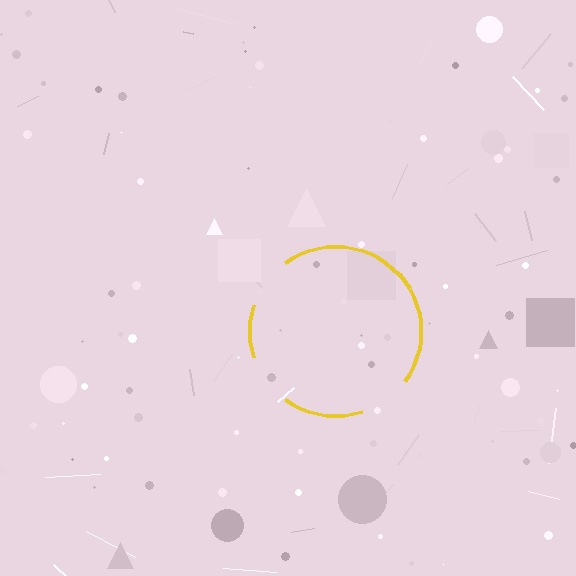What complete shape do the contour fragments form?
The contour fragments form a circle.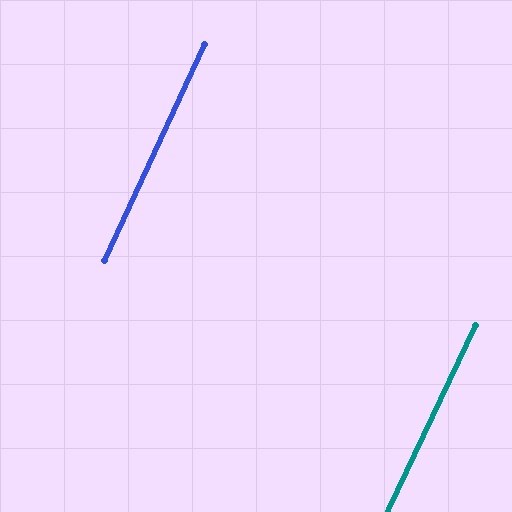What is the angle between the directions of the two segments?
Approximately 1 degree.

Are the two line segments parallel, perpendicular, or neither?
Parallel — their directions differ by only 0.6°.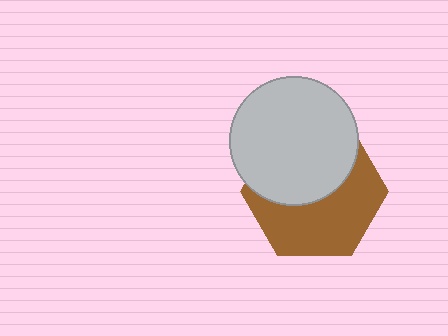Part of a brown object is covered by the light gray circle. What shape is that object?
It is a hexagon.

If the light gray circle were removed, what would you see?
You would see the complete brown hexagon.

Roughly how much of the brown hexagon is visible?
About half of it is visible (roughly 53%).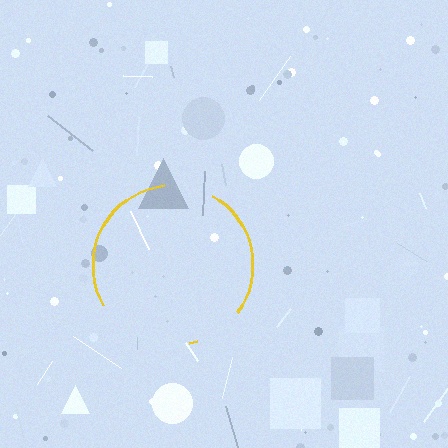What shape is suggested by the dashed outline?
The dashed outline suggests a circle.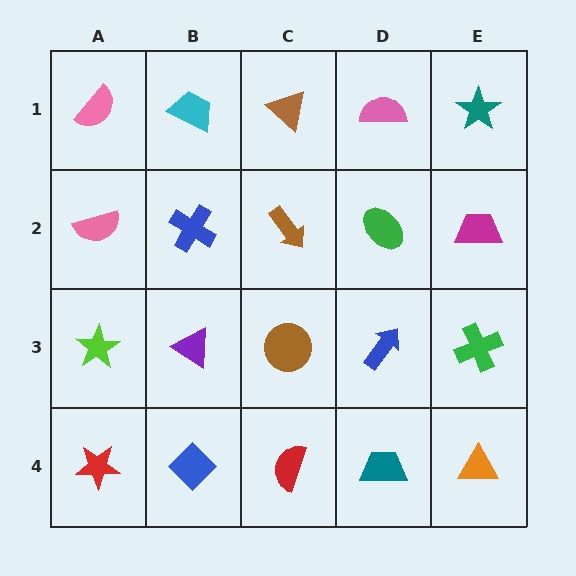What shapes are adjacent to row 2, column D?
A pink semicircle (row 1, column D), a blue arrow (row 3, column D), a brown arrow (row 2, column C), a magenta trapezoid (row 2, column E).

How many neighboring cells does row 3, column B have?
4.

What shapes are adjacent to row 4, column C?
A brown circle (row 3, column C), a blue diamond (row 4, column B), a teal trapezoid (row 4, column D).